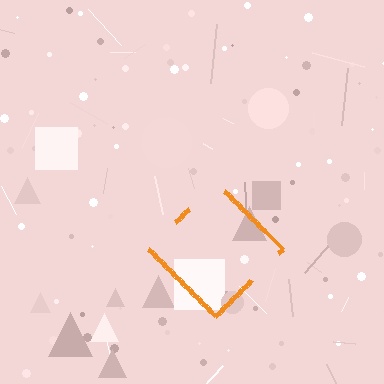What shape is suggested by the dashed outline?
The dashed outline suggests a diamond.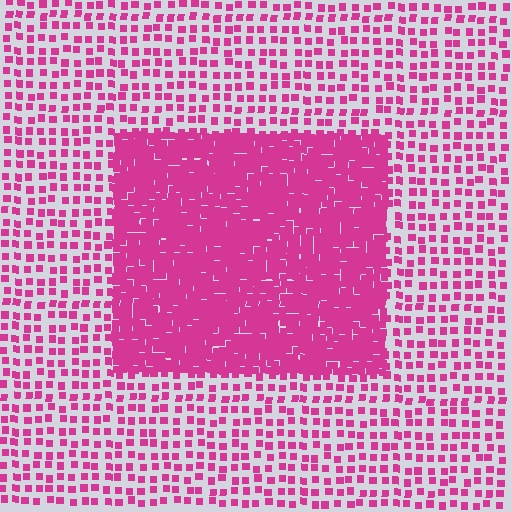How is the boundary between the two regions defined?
The boundary is defined by a change in element density (approximately 3.0x ratio). All elements are the same color, size, and shape.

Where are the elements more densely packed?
The elements are more densely packed inside the rectangle boundary.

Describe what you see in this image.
The image contains small magenta elements arranged at two different densities. A rectangle-shaped region is visible where the elements are more densely packed than the surrounding area.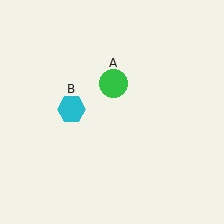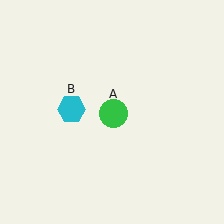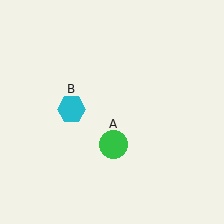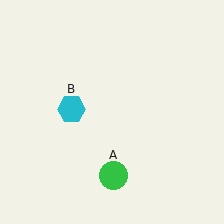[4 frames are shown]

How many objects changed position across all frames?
1 object changed position: green circle (object A).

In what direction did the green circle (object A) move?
The green circle (object A) moved down.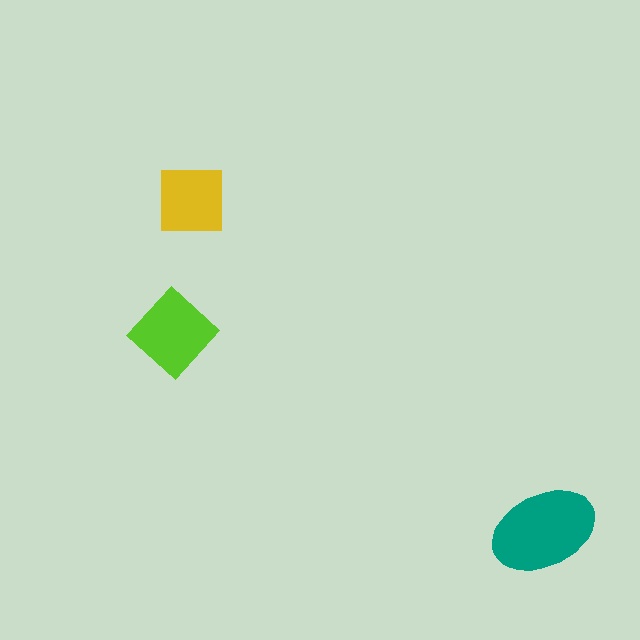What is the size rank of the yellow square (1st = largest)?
3rd.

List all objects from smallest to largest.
The yellow square, the lime diamond, the teal ellipse.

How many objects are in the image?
There are 3 objects in the image.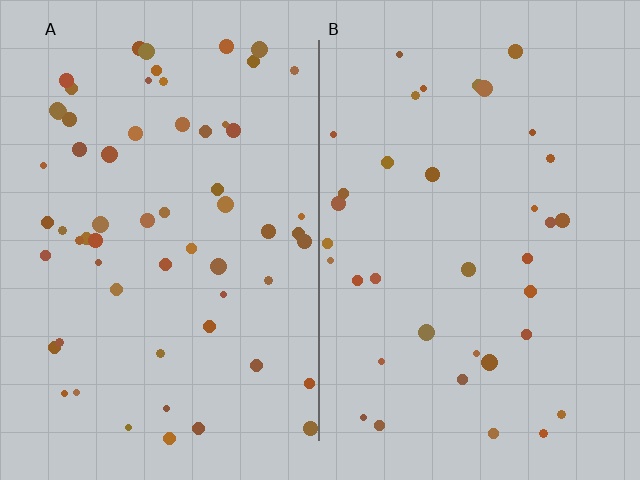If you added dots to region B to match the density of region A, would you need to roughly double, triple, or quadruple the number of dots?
Approximately double.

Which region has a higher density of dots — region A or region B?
A (the left).